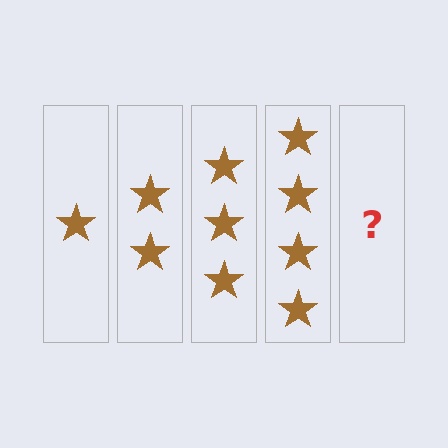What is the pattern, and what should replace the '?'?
The pattern is that each step adds one more star. The '?' should be 5 stars.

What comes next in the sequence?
The next element should be 5 stars.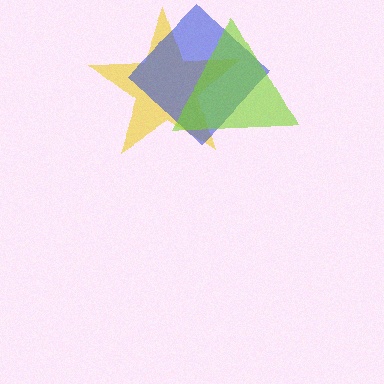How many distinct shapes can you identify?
There are 3 distinct shapes: a yellow star, a blue diamond, a lime triangle.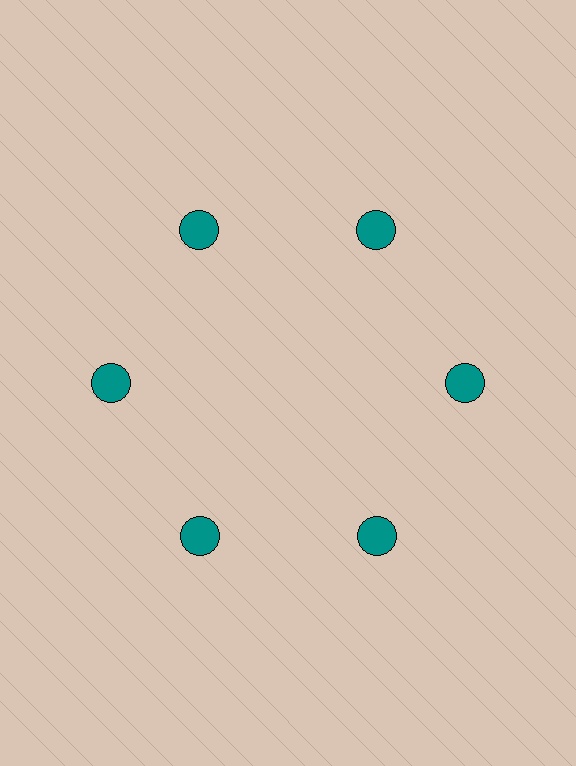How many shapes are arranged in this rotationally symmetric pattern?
There are 6 shapes, arranged in 6 groups of 1.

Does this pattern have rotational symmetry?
Yes, this pattern has 6-fold rotational symmetry. It looks the same after rotating 60 degrees around the center.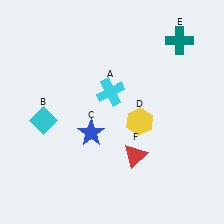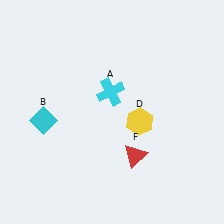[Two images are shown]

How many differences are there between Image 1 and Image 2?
There are 2 differences between the two images.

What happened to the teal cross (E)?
The teal cross (E) was removed in Image 2. It was in the top-right area of Image 1.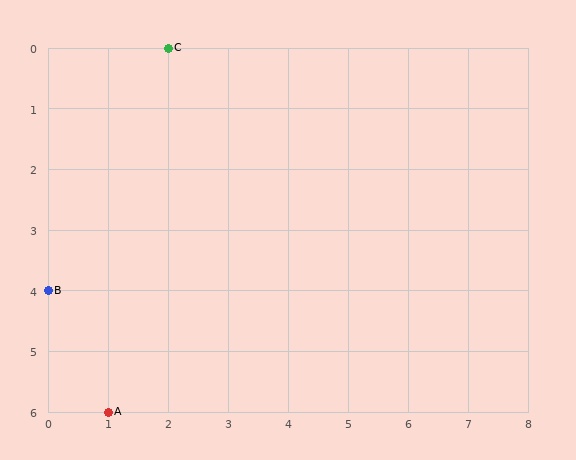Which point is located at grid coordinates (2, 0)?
Point C is at (2, 0).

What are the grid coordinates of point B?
Point B is at grid coordinates (0, 4).